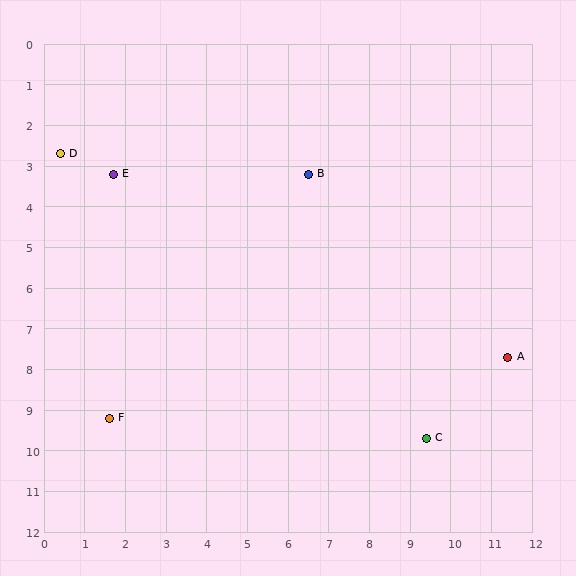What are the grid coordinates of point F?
Point F is at approximately (1.6, 9.2).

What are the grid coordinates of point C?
Point C is at approximately (9.4, 9.7).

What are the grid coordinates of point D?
Point D is at approximately (0.4, 2.7).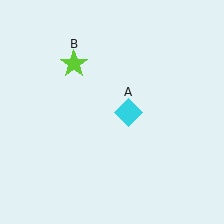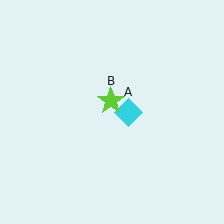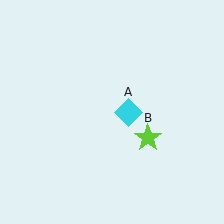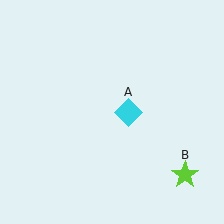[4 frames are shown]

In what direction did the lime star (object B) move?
The lime star (object B) moved down and to the right.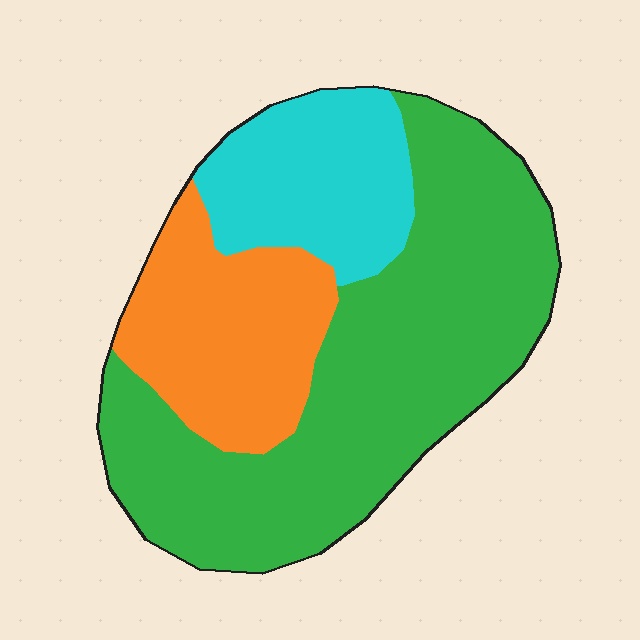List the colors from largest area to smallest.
From largest to smallest: green, orange, cyan.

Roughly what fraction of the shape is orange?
Orange covers roughly 25% of the shape.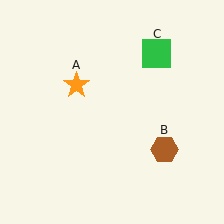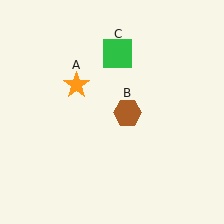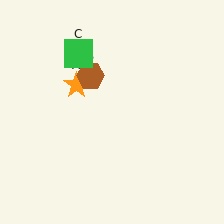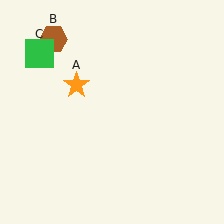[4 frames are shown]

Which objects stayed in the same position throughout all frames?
Orange star (object A) remained stationary.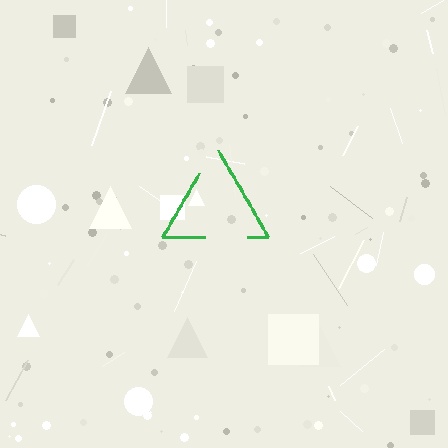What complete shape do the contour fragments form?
The contour fragments form a triangle.